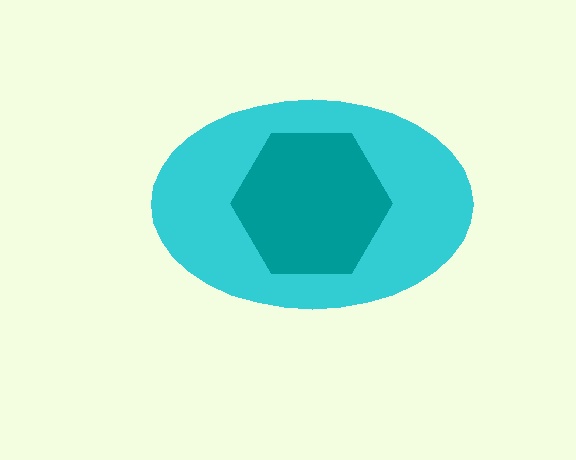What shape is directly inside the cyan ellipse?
The teal hexagon.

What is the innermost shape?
The teal hexagon.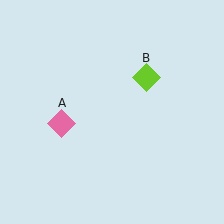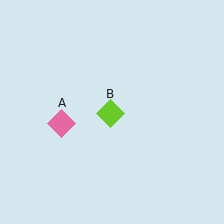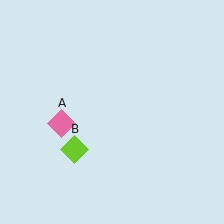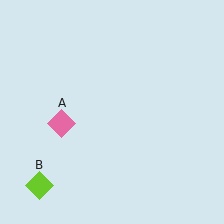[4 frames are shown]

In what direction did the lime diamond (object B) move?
The lime diamond (object B) moved down and to the left.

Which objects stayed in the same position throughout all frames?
Pink diamond (object A) remained stationary.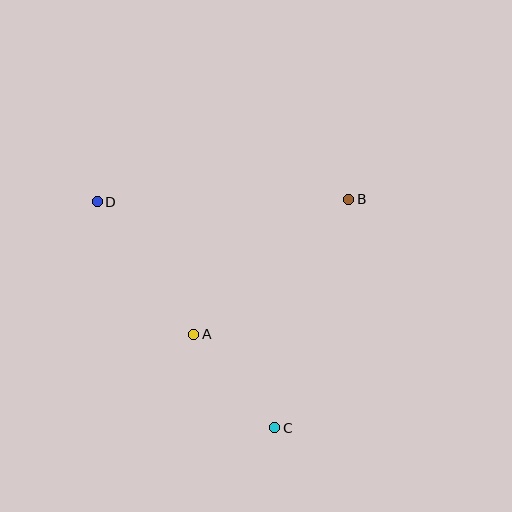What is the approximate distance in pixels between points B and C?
The distance between B and C is approximately 240 pixels.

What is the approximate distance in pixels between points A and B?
The distance between A and B is approximately 206 pixels.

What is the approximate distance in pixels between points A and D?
The distance between A and D is approximately 164 pixels.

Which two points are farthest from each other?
Points C and D are farthest from each other.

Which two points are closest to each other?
Points A and C are closest to each other.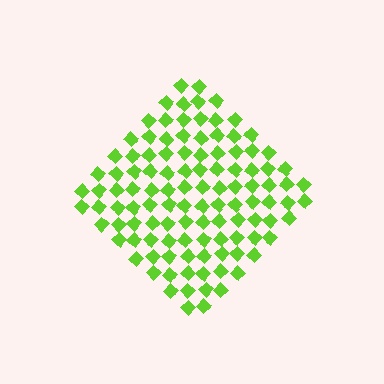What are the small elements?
The small elements are diamonds.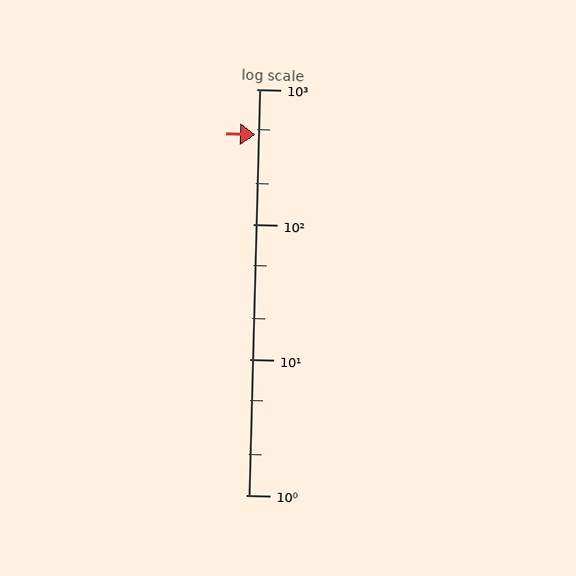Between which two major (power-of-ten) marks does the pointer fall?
The pointer is between 100 and 1000.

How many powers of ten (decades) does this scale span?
The scale spans 3 decades, from 1 to 1000.